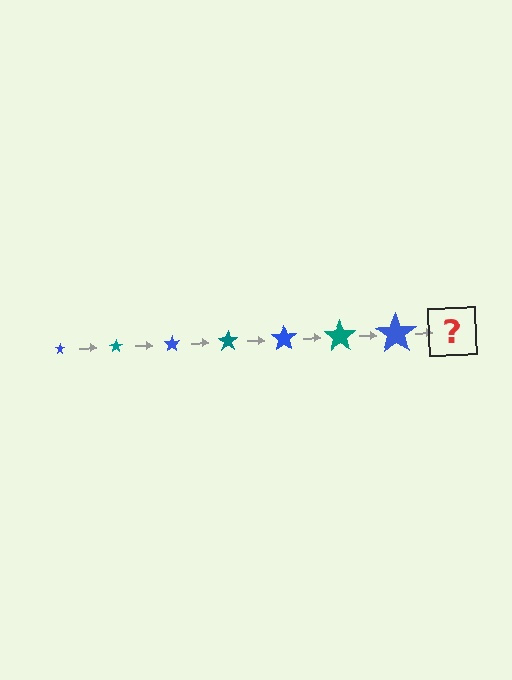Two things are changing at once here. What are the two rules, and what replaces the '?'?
The two rules are that the star grows larger each step and the color cycles through blue and teal. The '?' should be a teal star, larger than the previous one.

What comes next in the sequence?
The next element should be a teal star, larger than the previous one.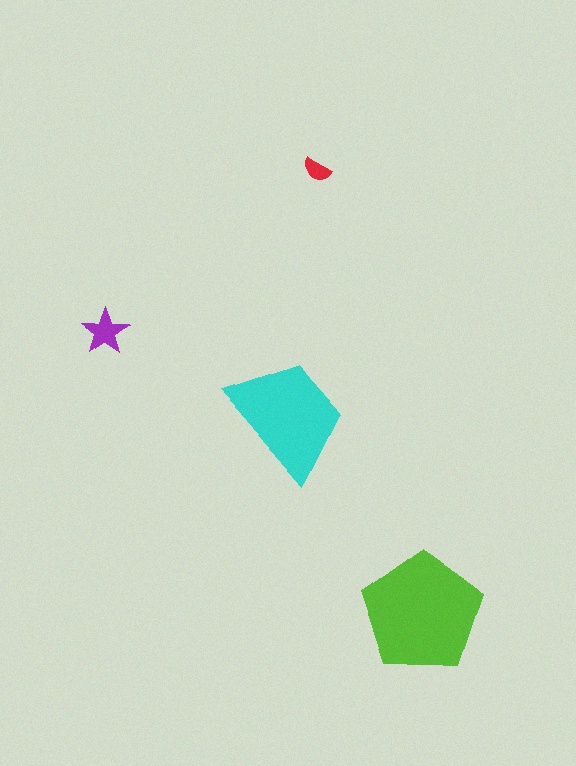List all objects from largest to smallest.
The lime pentagon, the cyan trapezoid, the purple star, the red semicircle.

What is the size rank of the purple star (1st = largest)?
3rd.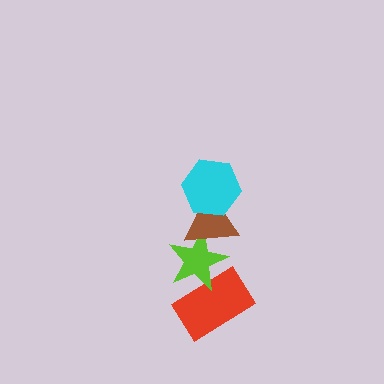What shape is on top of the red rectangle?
The lime star is on top of the red rectangle.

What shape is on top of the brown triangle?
The cyan hexagon is on top of the brown triangle.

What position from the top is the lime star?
The lime star is 3rd from the top.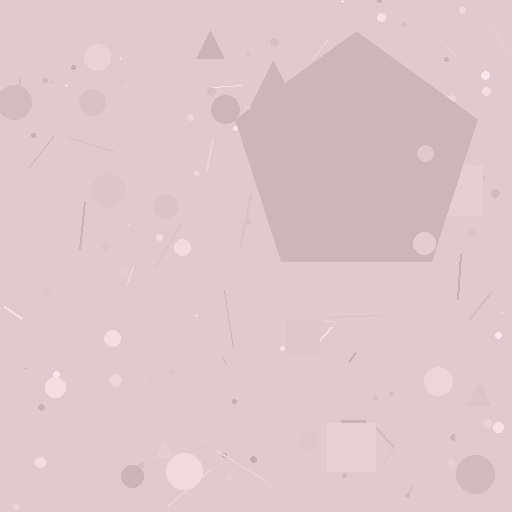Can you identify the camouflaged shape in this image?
The camouflaged shape is a pentagon.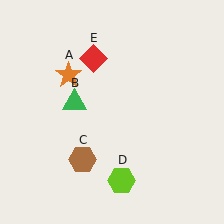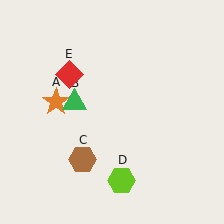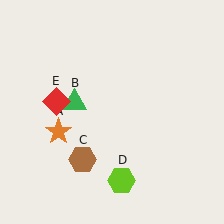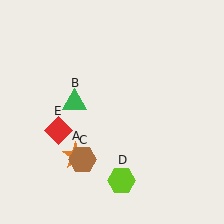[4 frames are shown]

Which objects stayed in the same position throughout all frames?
Green triangle (object B) and brown hexagon (object C) and lime hexagon (object D) remained stationary.